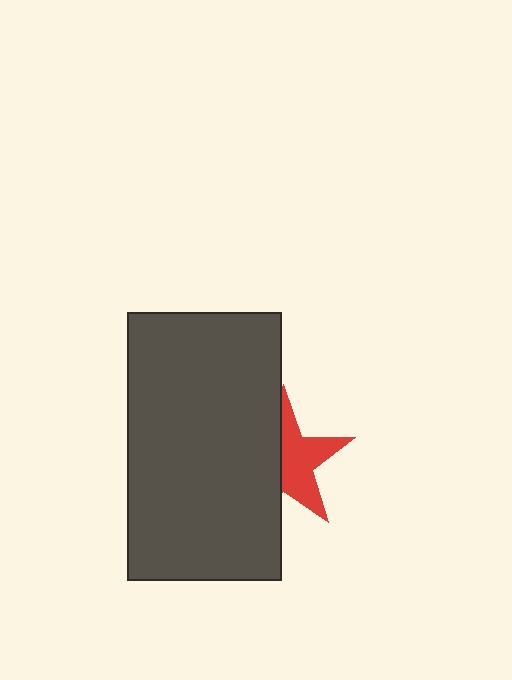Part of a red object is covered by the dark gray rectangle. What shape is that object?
It is a star.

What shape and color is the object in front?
The object in front is a dark gray rectangle.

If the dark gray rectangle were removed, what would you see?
You would see the complete red star.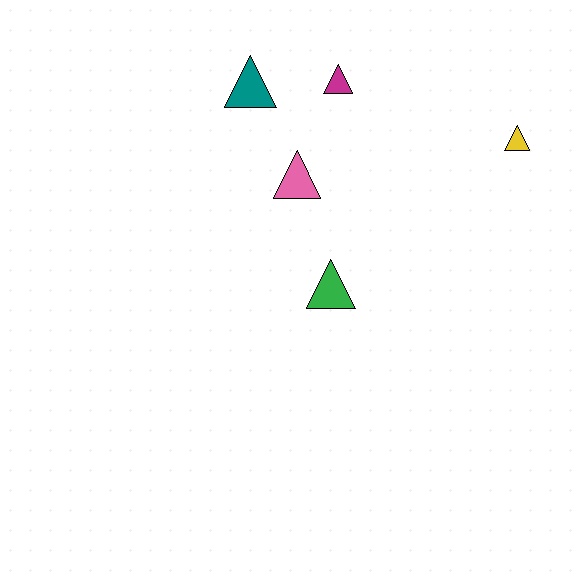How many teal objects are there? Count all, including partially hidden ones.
There is 1 teal object.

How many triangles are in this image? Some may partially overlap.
There are 5 triangles.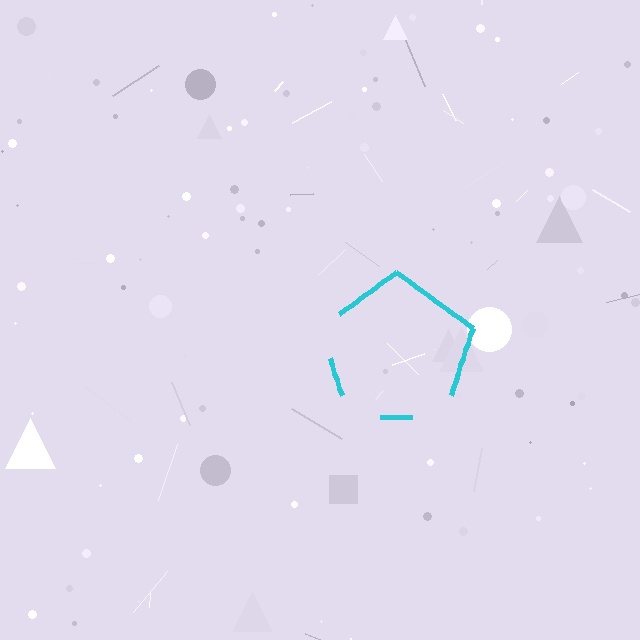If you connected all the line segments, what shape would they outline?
They would outline a pentagon.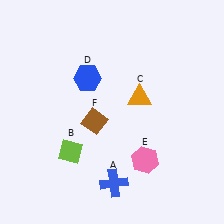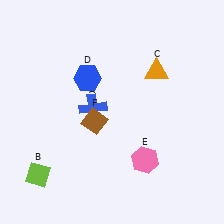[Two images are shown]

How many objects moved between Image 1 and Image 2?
3 objects moved between the two images.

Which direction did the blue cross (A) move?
The blue cross (A) moved up.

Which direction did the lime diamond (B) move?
The lime diamond (B) moved left.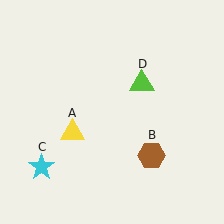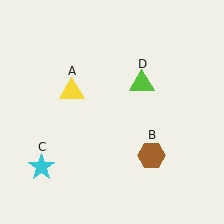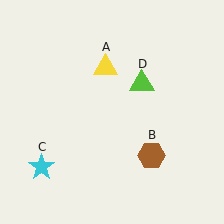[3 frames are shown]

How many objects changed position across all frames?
1 object changed position: yellow triangle (object A).